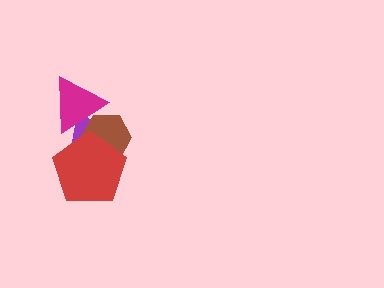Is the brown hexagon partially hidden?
Yes, it is partially covered by another shape.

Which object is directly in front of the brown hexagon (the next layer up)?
The red pentagon is directly in front of the brown hexagon.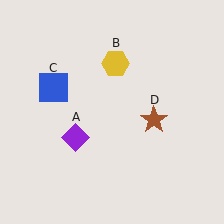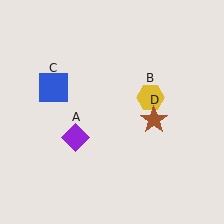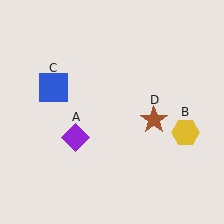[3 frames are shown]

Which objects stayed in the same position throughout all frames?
Purple diamond (object A) and blue square (object C) and brown star (object D) remained stationary.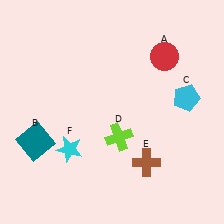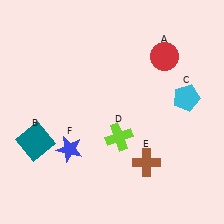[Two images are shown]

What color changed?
The star (F) changed from cyan in Image 1 to blue in Image 2.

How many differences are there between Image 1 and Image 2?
There is 1 difference between the two images.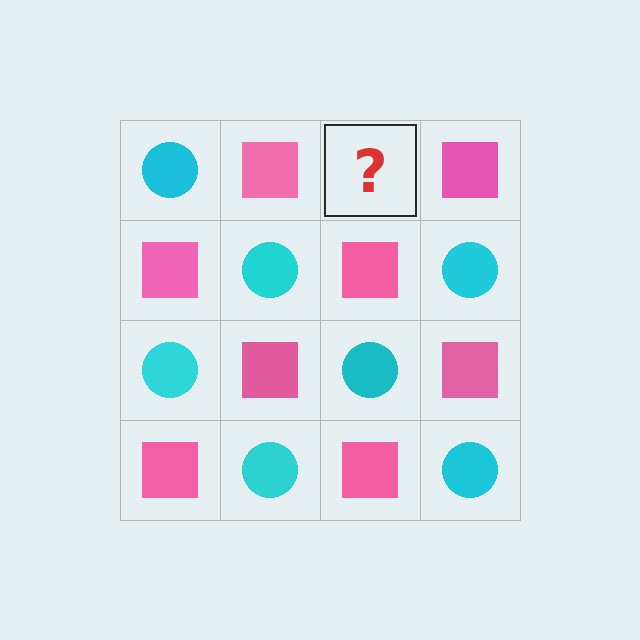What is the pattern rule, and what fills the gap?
The rule is that it alternates cyan circle and pink square in a checkerboard pattern. The gap should be filled with a cyan circle.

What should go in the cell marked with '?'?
The missing cell should contain a cyan circle.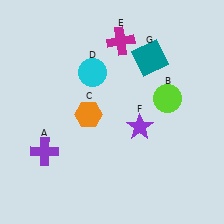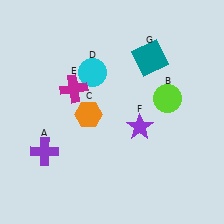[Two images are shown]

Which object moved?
The magenta cross (E) moved down.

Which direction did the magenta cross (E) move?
The magenta cross (E) moved down.